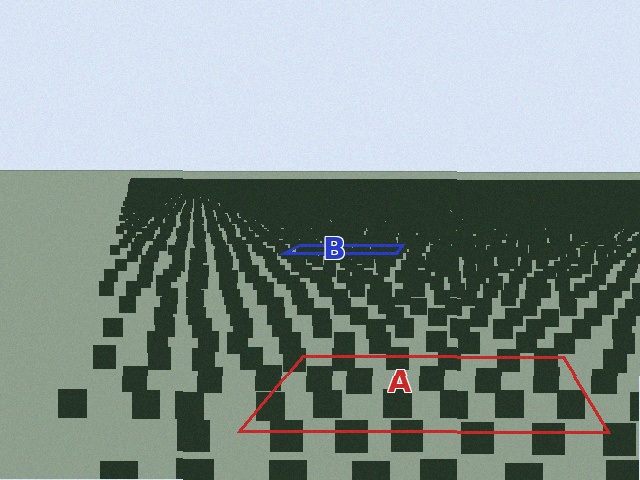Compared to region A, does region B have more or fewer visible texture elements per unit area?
Region B has more texture elements per unit area — they are packed more densely because it is farther away.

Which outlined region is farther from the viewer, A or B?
Region B is farther from the viewer — the texture elements inside it appear smaller and more densely packed.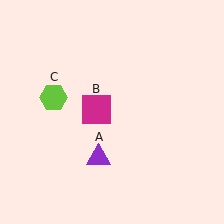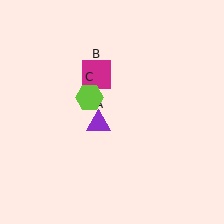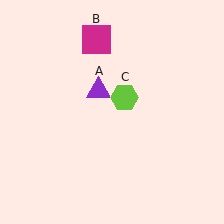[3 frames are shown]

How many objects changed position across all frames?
3 objects changed position: purple triangle (object A), magenta square (object B), lime hexagon (object C).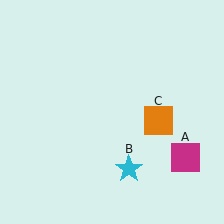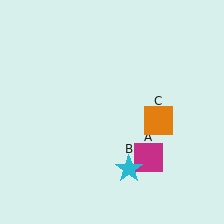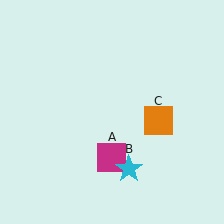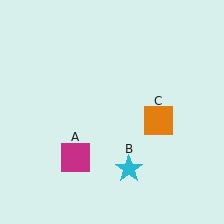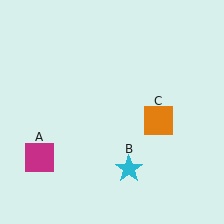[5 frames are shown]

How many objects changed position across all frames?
1 object changed position: magenta square (object A).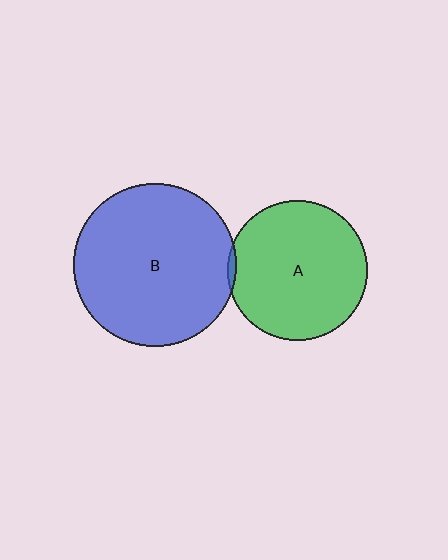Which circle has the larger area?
Circle B (blue).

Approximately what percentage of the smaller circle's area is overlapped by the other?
Approximately 5%.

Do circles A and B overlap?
Yes.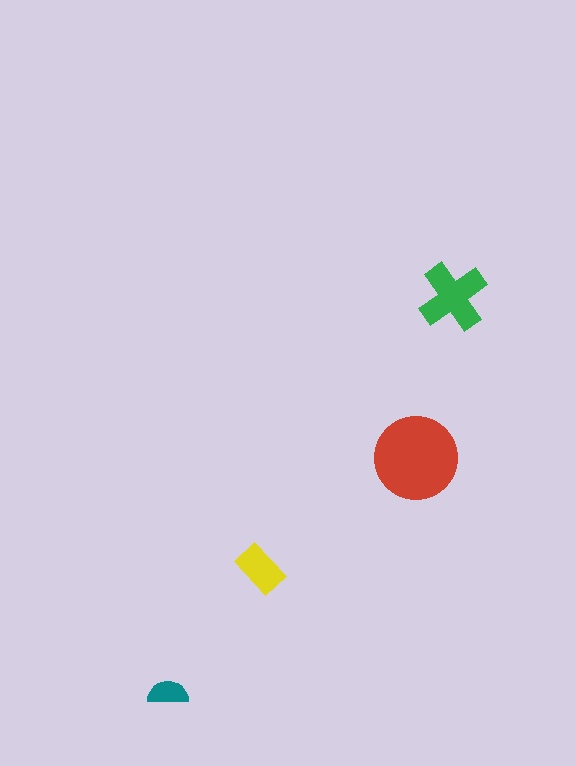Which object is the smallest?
The teal semicircle.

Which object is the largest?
The red circle.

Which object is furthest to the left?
The teal semicircle is leftmost.